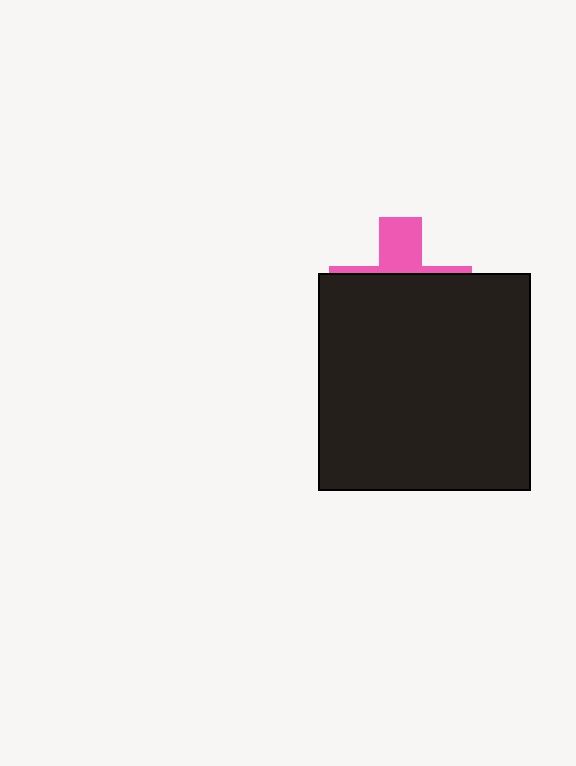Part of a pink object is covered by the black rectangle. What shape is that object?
It is a cross.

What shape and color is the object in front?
The object in front is a black rectangle.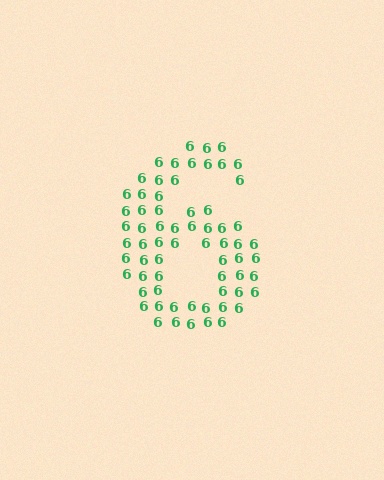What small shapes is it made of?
It is made of small digit 6's.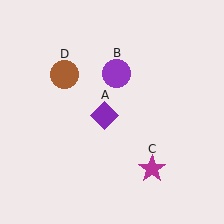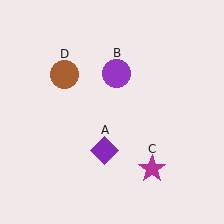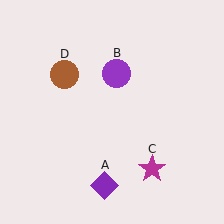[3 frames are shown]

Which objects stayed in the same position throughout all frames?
Purple circle (object B) and magenta star (object C) and brown circle (object D) remained stationary.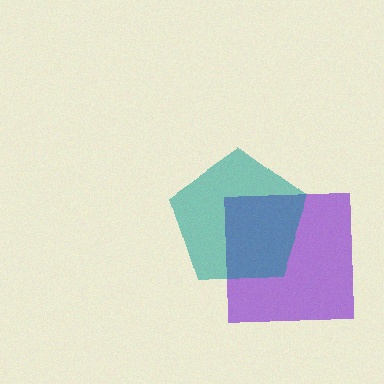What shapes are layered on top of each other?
The layered shapes are: a purple square, a teal pentagon.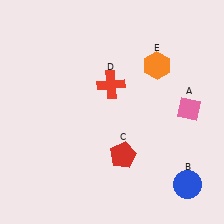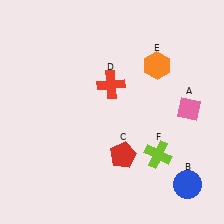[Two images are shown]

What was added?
A lime cross (F) was added in Image 2.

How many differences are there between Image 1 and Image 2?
There is 1 difference between the two images.